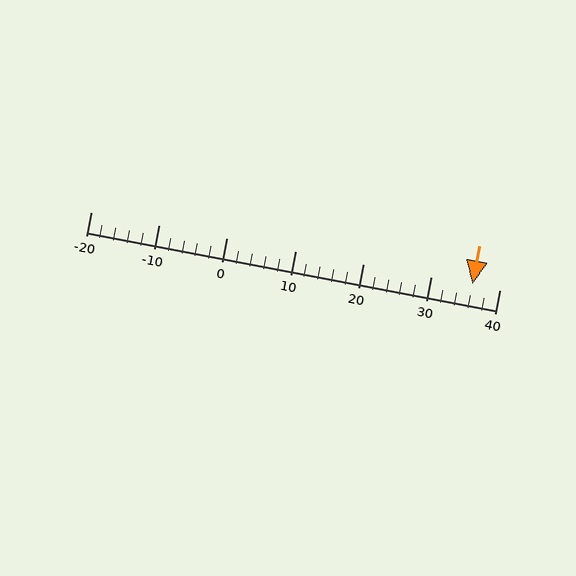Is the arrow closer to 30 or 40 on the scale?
The arrow is closer to 40.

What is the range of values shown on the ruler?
The ruler shows values from -20 to 40.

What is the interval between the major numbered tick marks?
The major tick marks are spaced 10 units apart.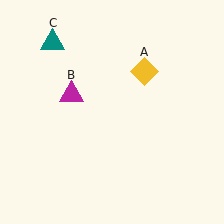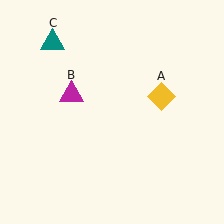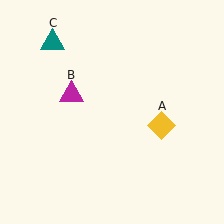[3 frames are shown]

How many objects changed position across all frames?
1 object changed position: yellow diamond (object A).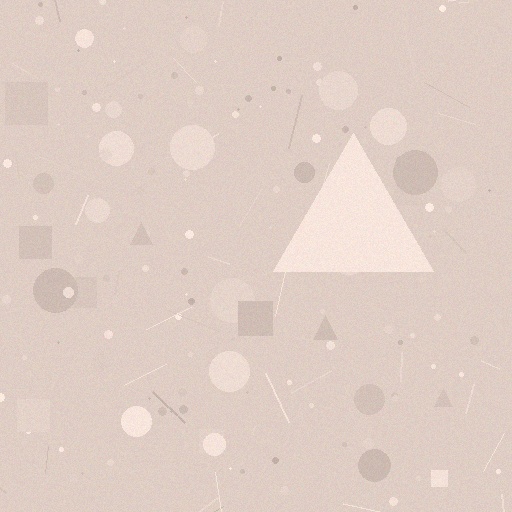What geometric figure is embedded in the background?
A triangle is embedded in the background.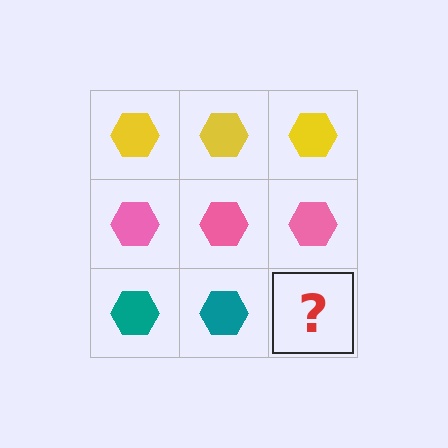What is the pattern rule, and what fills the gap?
The rule is that each row has a consistent color. The gap should be filled with a teal hexagon.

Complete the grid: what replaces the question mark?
The question mark should be replaced with a teal hexagon.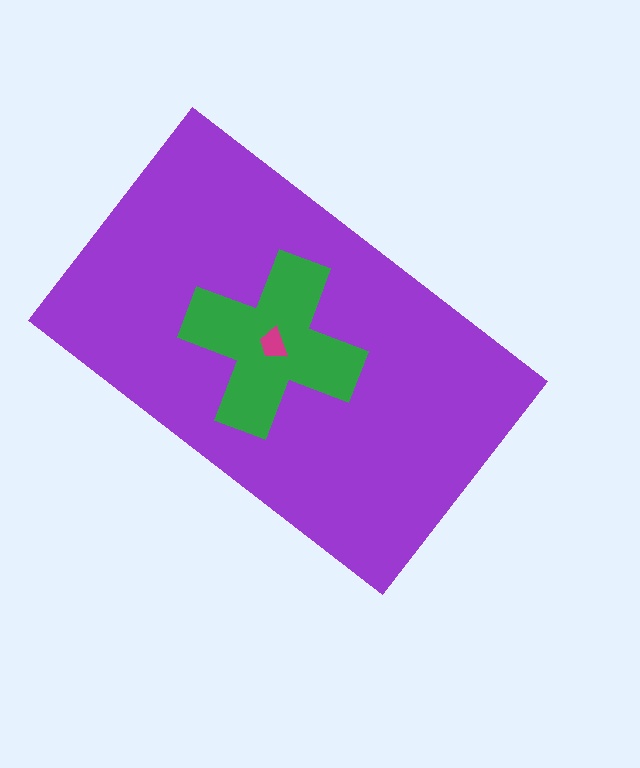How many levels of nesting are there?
3.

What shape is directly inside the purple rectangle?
The green cross.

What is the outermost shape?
The purple rectangle.